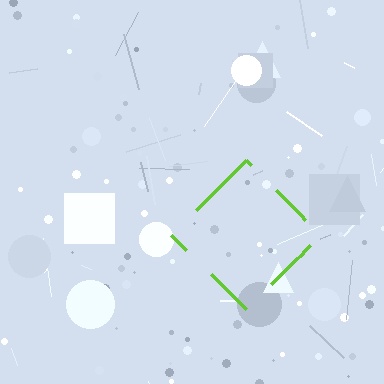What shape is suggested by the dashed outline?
The dashed outline suggests a diamond.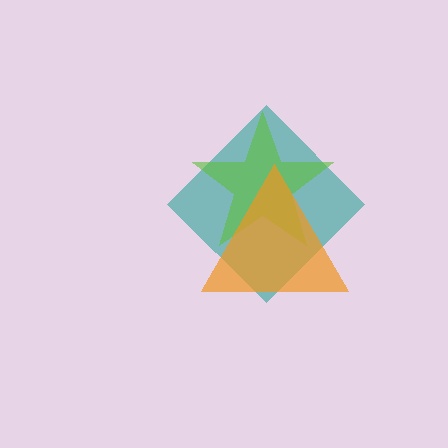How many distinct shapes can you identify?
There are 3 distinct shapes: a teal diamond, a lime star, an orange triangle.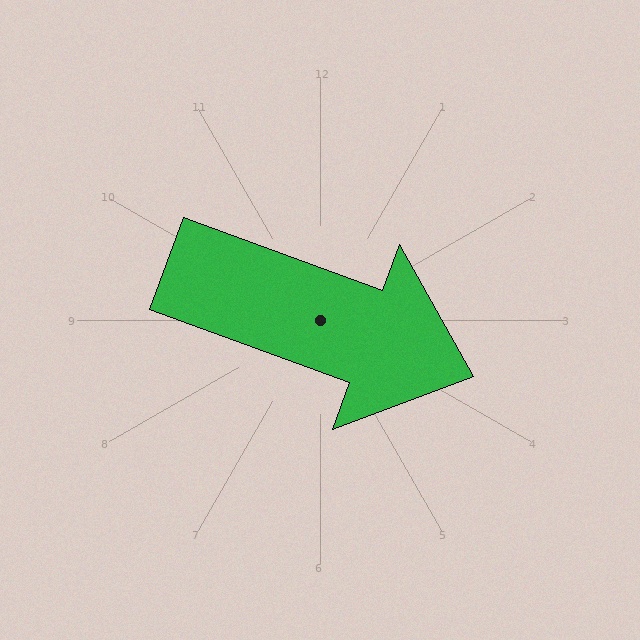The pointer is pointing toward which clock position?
Roughly 4 o'clock.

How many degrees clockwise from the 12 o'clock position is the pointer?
Approximately 110 degrees.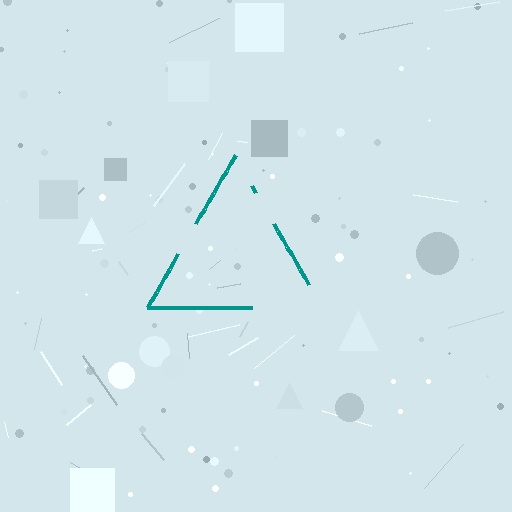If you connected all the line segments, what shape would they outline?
They would outline a triangle.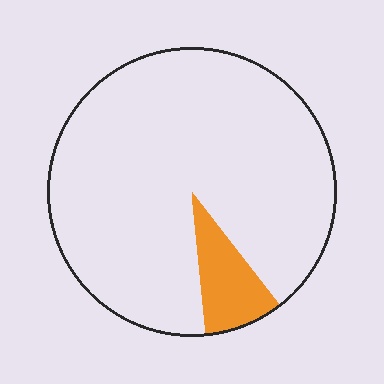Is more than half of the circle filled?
No.